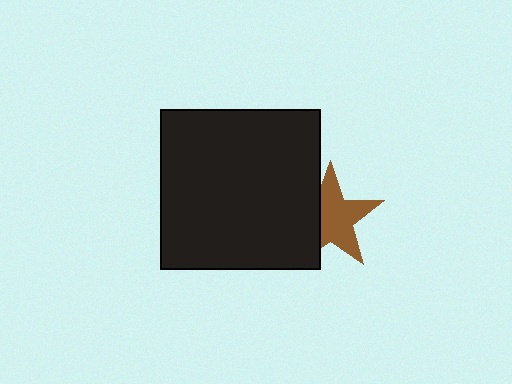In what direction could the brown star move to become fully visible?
The brown star could move right. That would shift it out from behind the black square entirely.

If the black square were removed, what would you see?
You would see the complete brown star.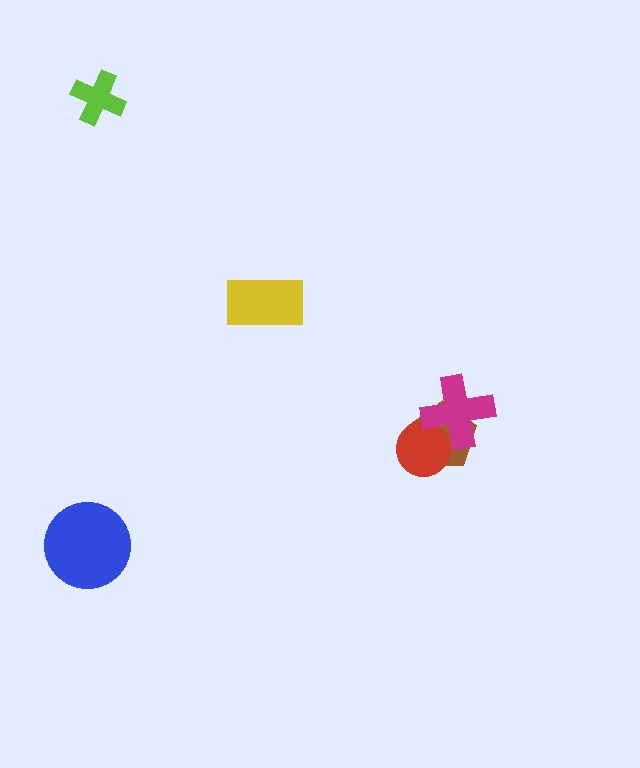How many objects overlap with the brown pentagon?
2 objects overlap with the brown pentagon.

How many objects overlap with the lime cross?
0 objects overlap with the lime cross.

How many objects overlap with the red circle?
2 objects overlap with the red circle.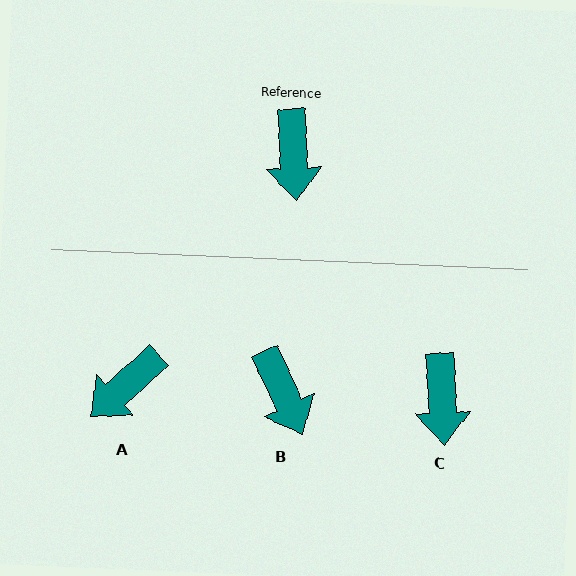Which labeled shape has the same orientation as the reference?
C.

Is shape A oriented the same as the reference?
No, it is off by about 51 degrees.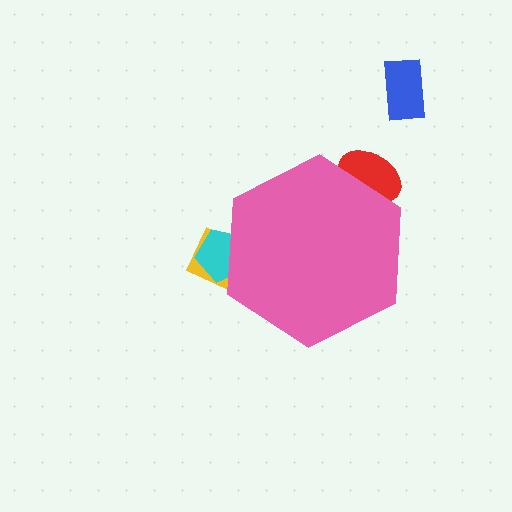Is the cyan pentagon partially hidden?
Yes, the cyan pentagon is partially hidden behind the pink hexagon.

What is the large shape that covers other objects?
A pink hexagon.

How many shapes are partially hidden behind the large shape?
3 shapes are partially hidden.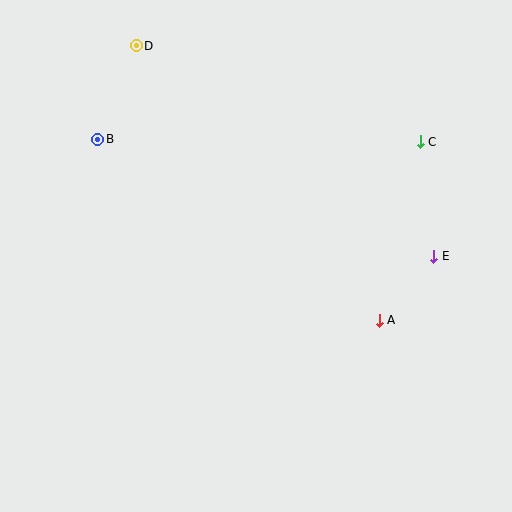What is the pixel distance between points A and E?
The distance between A and E is 84 pixels.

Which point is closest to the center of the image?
Point A at (379, 320) is closest to the center.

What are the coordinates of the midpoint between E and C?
The midpoint between E and C is at (427, 199).